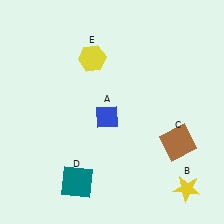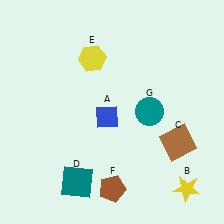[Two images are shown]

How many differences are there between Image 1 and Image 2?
There are 2 differences between the two images.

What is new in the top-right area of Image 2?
A teal circle (G) was added in the top-right area of Image 2.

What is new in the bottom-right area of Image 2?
A brown pentagon (F) was added in the bottom-right area of Image 2.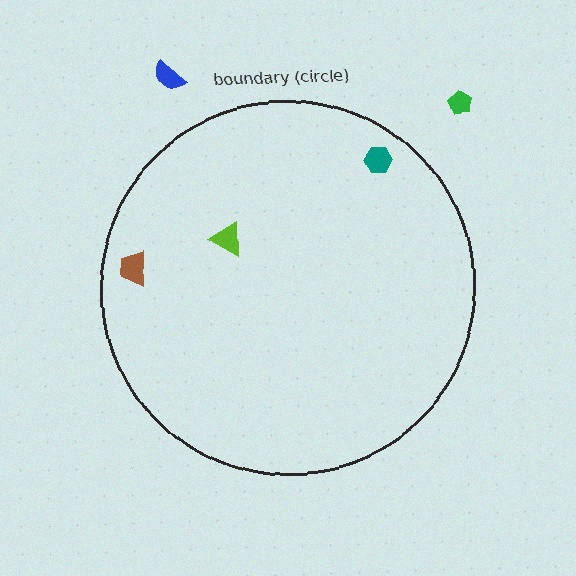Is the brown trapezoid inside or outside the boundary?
Inside.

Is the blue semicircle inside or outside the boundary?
Outside.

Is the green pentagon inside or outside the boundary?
Outside.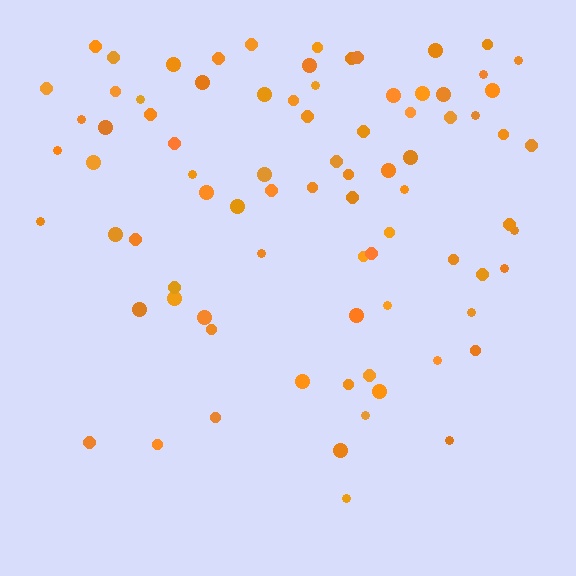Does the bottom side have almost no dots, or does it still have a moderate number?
Still a moderate number, just noticeably fewer than the top.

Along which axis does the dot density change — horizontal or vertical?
Vertical.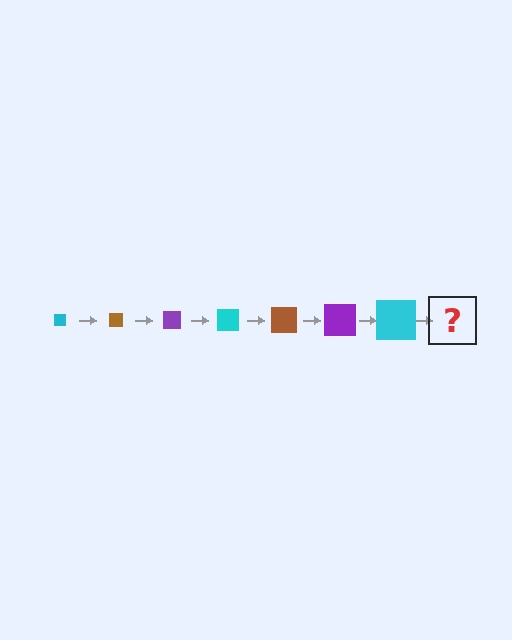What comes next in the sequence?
The next element should be a brown square, larger than the previous one.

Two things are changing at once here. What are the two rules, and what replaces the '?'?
The two rules are that the square grows larger each step and the color cycles through cyan, brown, and purple. The '?' should be a brown square, larger than the previous one.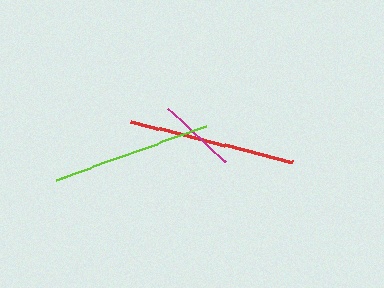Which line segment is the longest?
The red line is the longest at approximately 168 pixels.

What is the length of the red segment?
The red segment is approximately 168 pixels long.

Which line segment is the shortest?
The magenta line is the shortest at approximately 79 pixels.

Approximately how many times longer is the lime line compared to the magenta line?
The lime line is approximately 2.0 times the length of the magenta line.